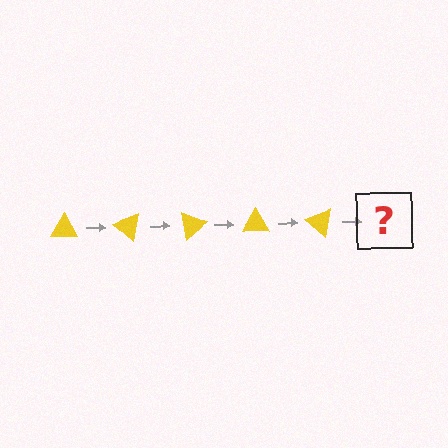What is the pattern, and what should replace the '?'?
The pattern is that the triangle rotates 40 degrees each step. The '?' should be a yellow triangle rotated 200 degrees.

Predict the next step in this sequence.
The next step is a yellow triangle rotated 200 degrees.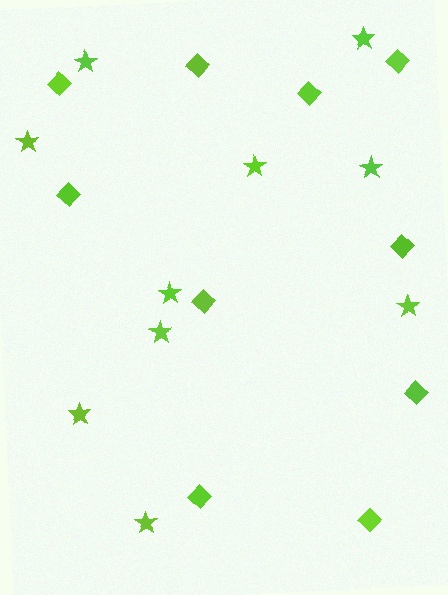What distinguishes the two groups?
There are 2 groups: one group of stars (10) and one group of diamonds (10).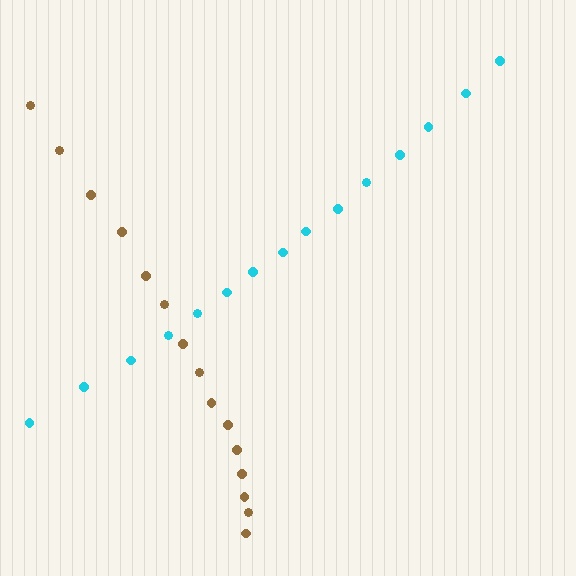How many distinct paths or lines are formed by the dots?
There are 2 distinct paths.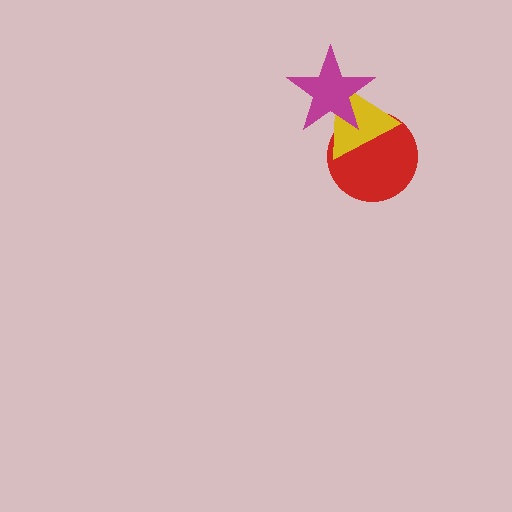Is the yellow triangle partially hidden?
Yes, it is partially covered by another shape.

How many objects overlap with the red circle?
2 objects overlap with the red circle.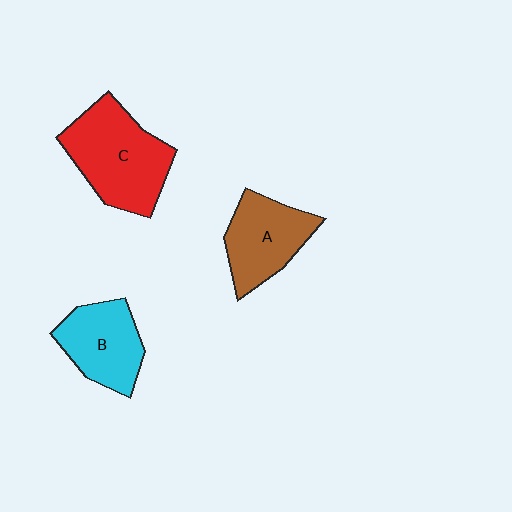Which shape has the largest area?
Shape C (red).